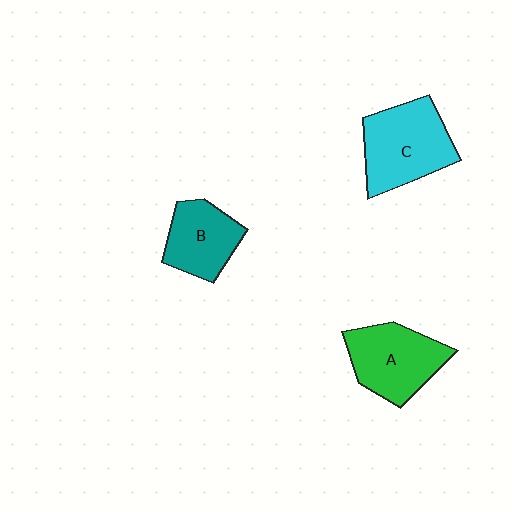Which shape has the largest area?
Shape C (cyan).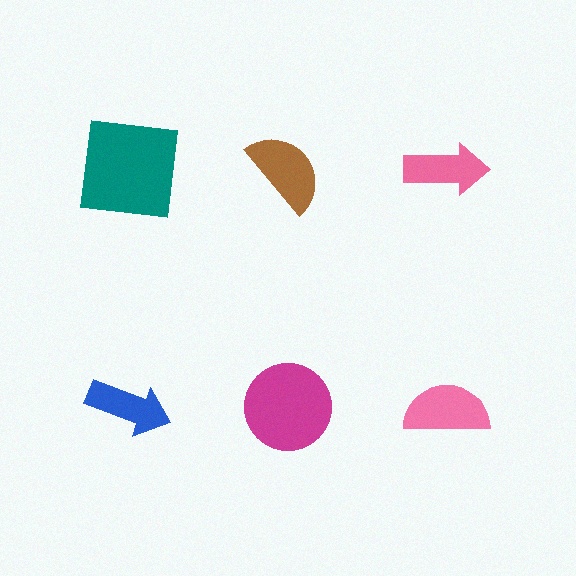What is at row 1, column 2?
A brown semicircle.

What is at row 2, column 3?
A pink semicircle.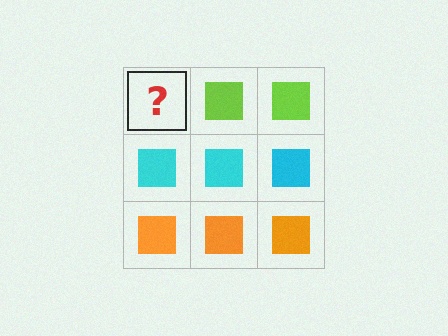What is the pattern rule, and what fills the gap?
The rule is that each row has a consistent color. The gap should be filled with a lime square.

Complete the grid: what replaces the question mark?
The question mark should be replaced with a lime square.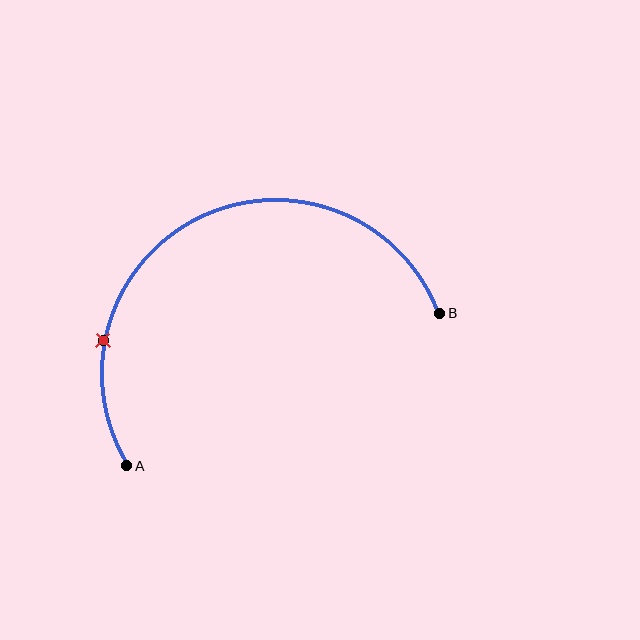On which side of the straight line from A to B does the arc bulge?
The arc bulges above the straight line connecting A and B.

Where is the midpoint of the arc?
The arc midpoint is the point on the curve farthest from the straight line joining A and B. It sits above that line.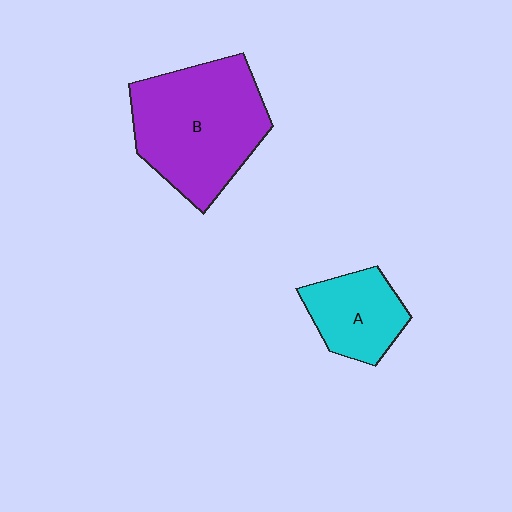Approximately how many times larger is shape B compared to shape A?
Approximately 2.1 times.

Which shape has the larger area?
Shape B (purple).